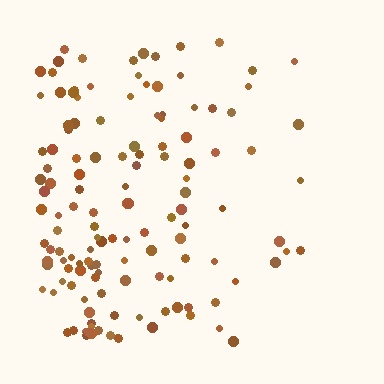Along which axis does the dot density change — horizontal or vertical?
Horizontal.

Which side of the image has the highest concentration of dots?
The left.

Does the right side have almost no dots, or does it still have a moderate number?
Still a moderate number, just noticeably fewer than the left.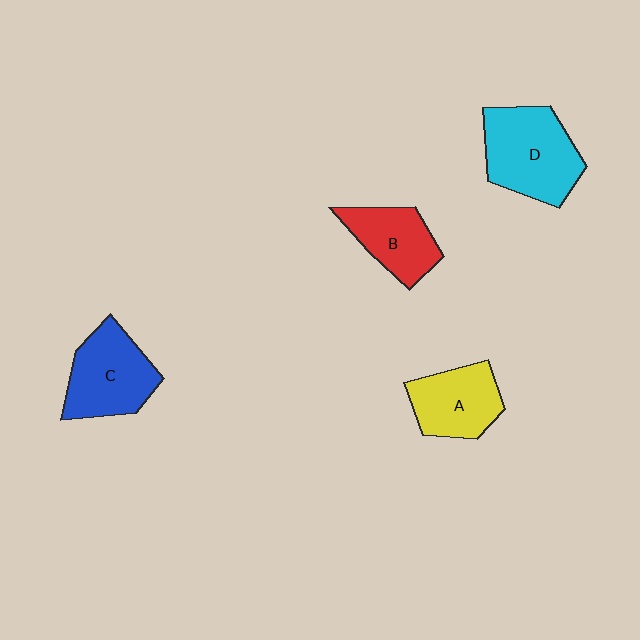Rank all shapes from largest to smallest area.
From largest to smallest: D (cyan), C (blue), A (yellow), B (red).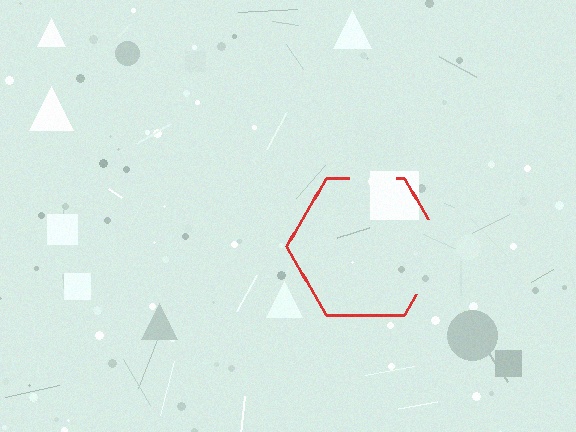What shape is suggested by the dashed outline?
The dashed outline suggests a hexagon.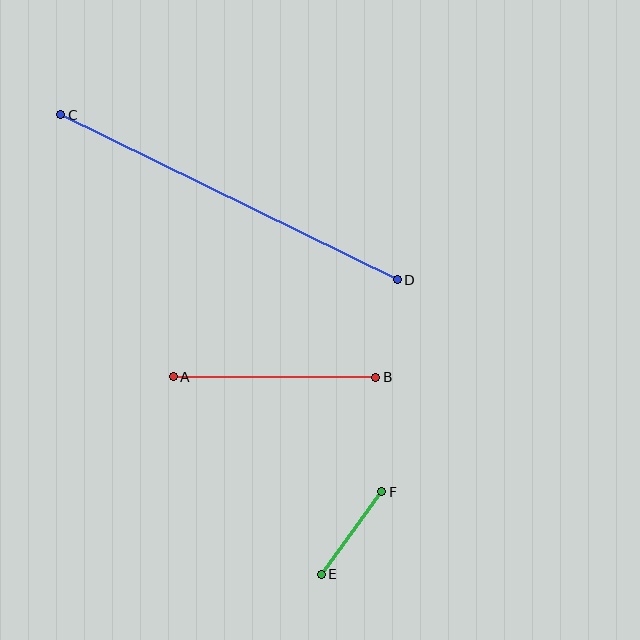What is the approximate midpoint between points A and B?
The midpoint is at approximately (275, 377) pixels.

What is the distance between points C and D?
The distance is approximately 375 pixels.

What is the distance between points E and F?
The distance is approximately 102 pixels.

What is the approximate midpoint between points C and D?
The midpoint is at approximately (229, 197) pixels.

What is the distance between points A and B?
The distance is approximately 202 pixels.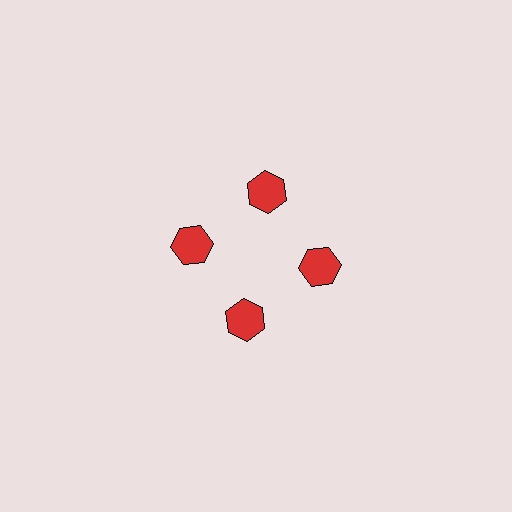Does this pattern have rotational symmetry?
Yes, this pattern has 4-fold rotational symmetry. It looks the same after rotating 90 degrees around the center.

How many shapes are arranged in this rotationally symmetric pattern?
There are 4 shapes, arranged in 4 groups of 1.